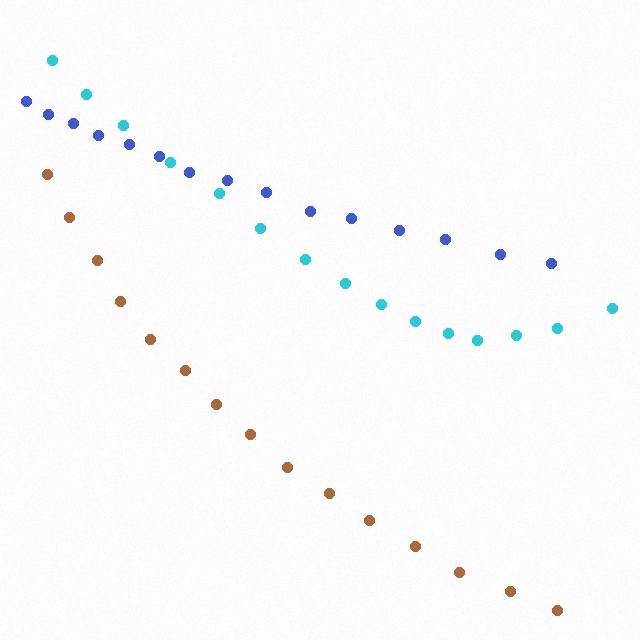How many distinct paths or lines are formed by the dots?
There are 3 distinct paths.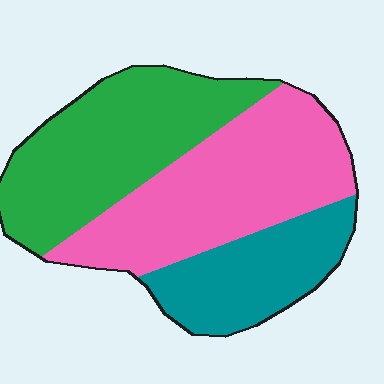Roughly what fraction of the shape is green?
Green takes up about three eighths (3/8) of the shape.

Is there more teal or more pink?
Pink.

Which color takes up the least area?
Teal, at roughly 25%.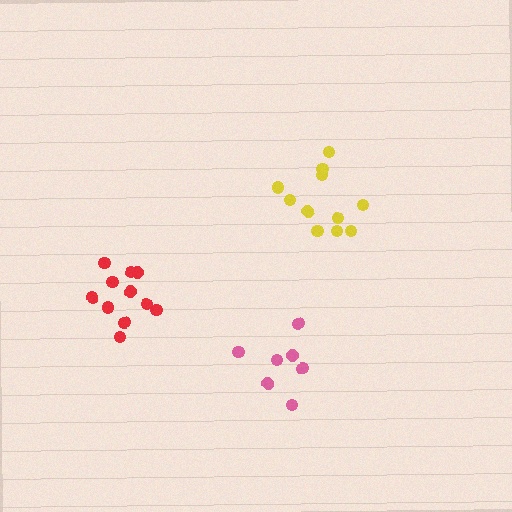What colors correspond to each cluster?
The clusters are colored: pink, yellow, red.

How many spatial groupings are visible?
There are 3 spatial groupings.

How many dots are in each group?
Group 1: 7 dots, Group 2: 11 dots, Group 3: 11 dots (29 total).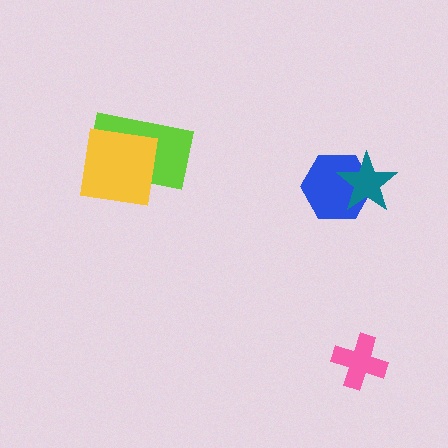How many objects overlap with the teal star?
1 object overlaps with the teal star.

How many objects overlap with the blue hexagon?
1 object overlaps with the blue hexagon.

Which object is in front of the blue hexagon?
The teal star is in front of the blue hexagon.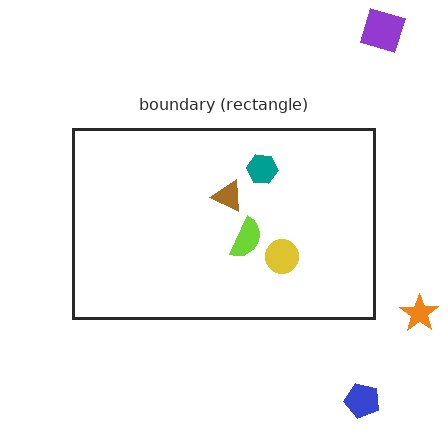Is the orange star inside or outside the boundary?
Outside.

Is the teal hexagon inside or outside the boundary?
Inside.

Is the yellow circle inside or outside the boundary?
Inside.